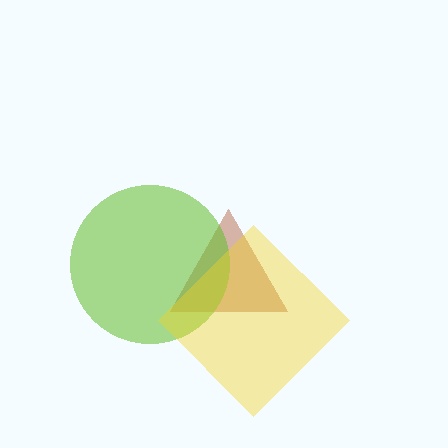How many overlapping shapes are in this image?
There are 3 overlapping shapes in the image.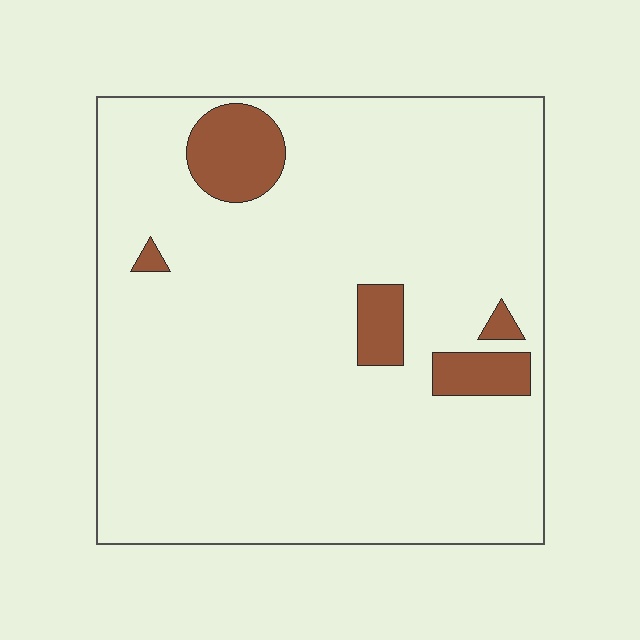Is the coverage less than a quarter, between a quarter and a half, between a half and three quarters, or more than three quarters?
Less than a quarter.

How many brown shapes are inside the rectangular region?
5.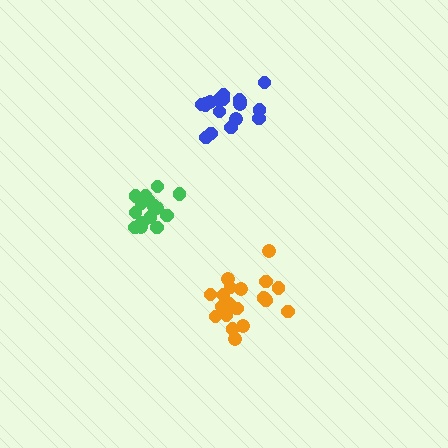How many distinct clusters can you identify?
There are 3 distinct clusters.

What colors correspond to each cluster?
The clusters are colored: blue, orange, green.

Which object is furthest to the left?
The green cluster is leftmost.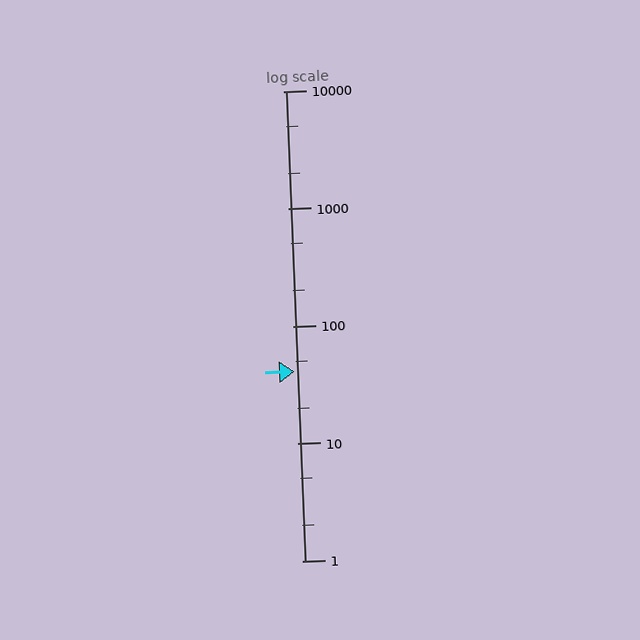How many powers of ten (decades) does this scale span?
The scale spans 4 decades, from 1 to 10000.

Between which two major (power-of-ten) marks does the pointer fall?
The pointer is between 10 and 100.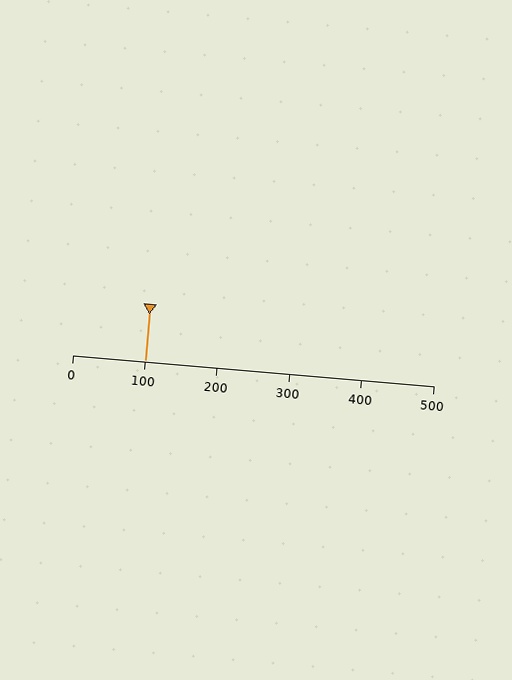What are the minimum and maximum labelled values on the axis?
The axis runs from 0 to 500.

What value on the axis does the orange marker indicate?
The marker indicates approximately 100.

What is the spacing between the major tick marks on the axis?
The major ticks are spaced 100 apart.